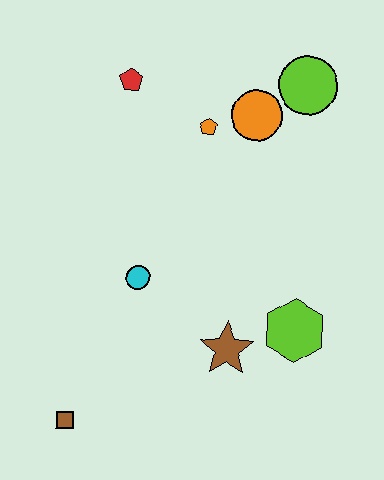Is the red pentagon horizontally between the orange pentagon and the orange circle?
No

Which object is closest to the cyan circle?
The brown star is closest to the cyan circle.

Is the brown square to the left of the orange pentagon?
Yes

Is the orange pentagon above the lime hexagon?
Yes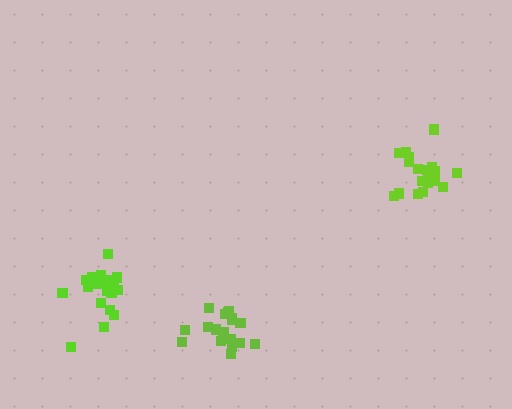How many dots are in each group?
Group 1: 21 dots, Group 2: 18 dots, Group 3: 19 dots (58 total).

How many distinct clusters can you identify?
There are 3 distinct clusters.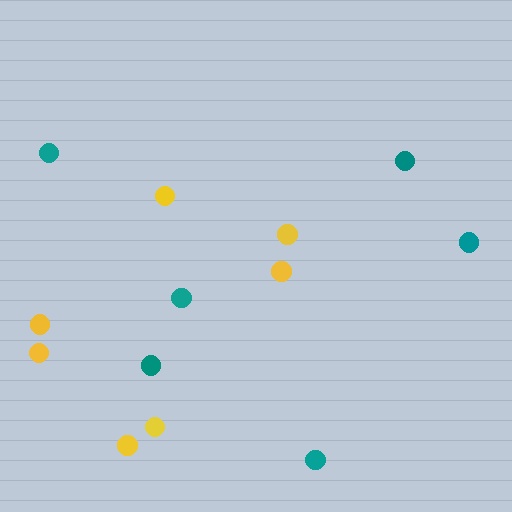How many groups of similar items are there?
There are 2 groups: one group of teal circles (6) and one group of yellow circles (7).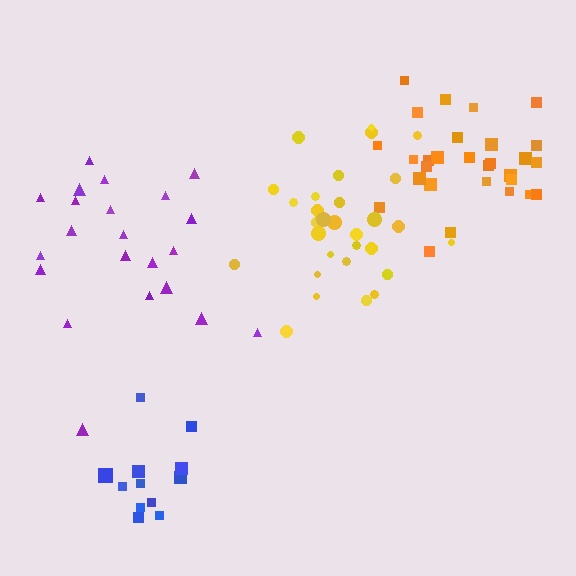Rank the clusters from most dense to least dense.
orange, yellow, purple, blue.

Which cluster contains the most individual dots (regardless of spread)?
Yellow (30).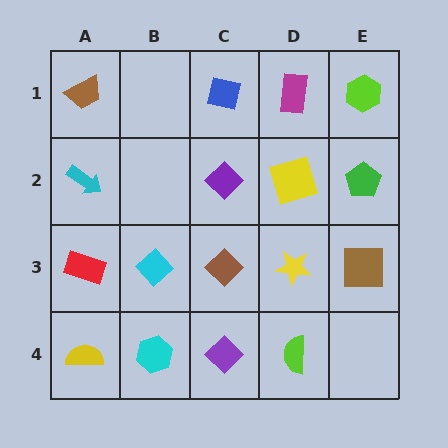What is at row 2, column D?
A yellow square.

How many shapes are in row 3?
5 shapes.